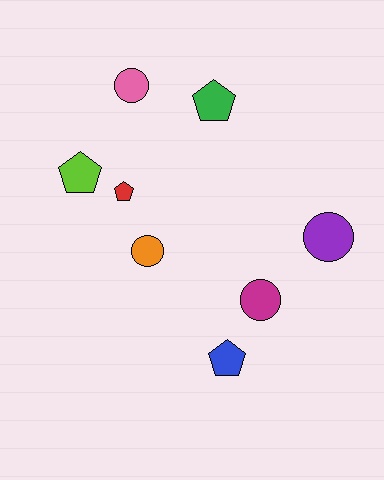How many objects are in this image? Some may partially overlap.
There are 8 objects.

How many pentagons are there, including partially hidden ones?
There are 4 pentagons.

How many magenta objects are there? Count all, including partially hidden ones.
There is 1 magenta object.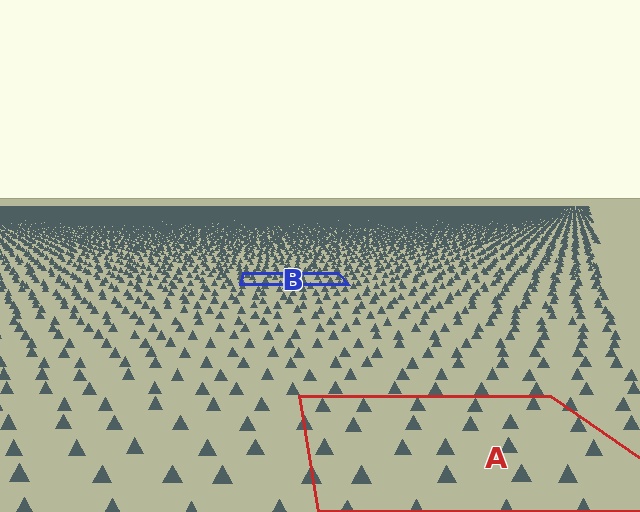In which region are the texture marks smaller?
The texture marks are smaller in region B, because it is farther away.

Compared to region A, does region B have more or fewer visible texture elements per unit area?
Region B has more texture elements per unit area — they are packed more densely because it is farther away.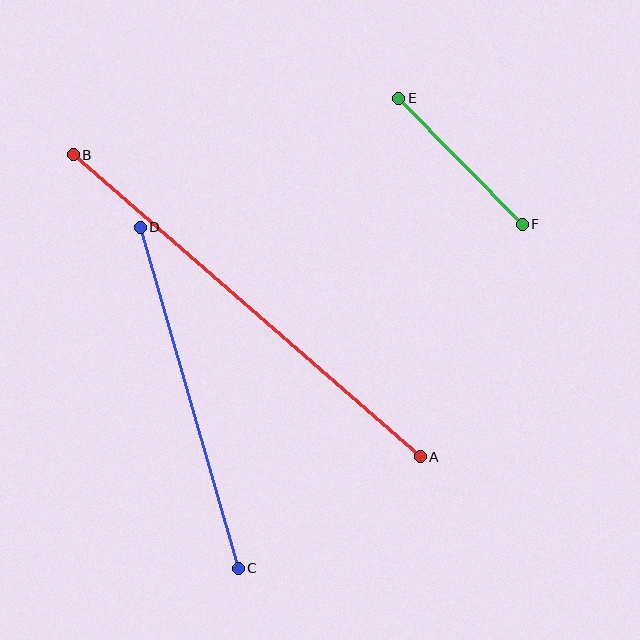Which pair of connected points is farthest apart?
Points A and B are farthest apart.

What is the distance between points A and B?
The distance is approximately 460 pixels.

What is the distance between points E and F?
The distance is approximately 177 pixels.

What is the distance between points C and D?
The distance is approximately 354 pixels.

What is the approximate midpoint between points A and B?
The midpoint is at approximately (247, 306) pixels.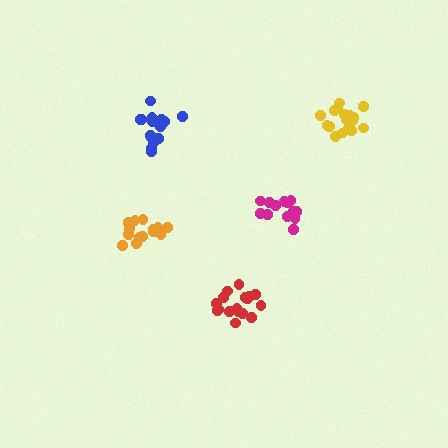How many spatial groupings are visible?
There are 5 spatial groupings.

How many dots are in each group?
Group 1: 17 dots, Group 2: 16 dots, Group 3: 13 dots, Group 4: 15 dots, Group 5: 18 dots (79 total).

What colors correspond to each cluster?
The clusters are colored: red, blue, magenta, orange, yellow.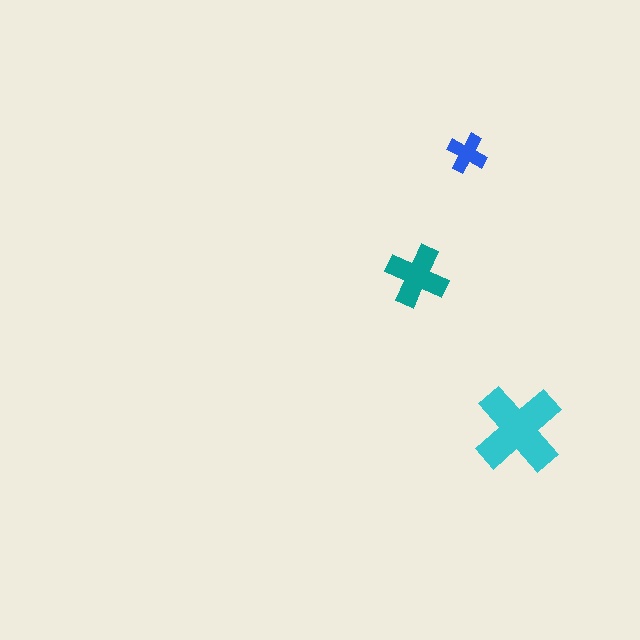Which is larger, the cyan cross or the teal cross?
The cyan one.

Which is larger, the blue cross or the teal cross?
The teal one.